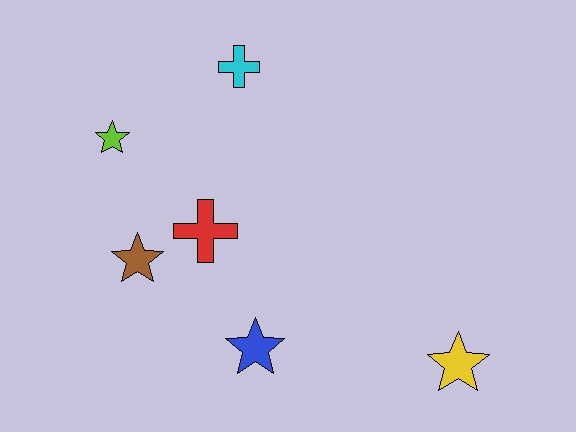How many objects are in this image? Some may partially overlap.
There are 6 objects.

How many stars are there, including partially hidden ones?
There are 4 stars.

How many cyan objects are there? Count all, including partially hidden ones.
There is 1 cyan object.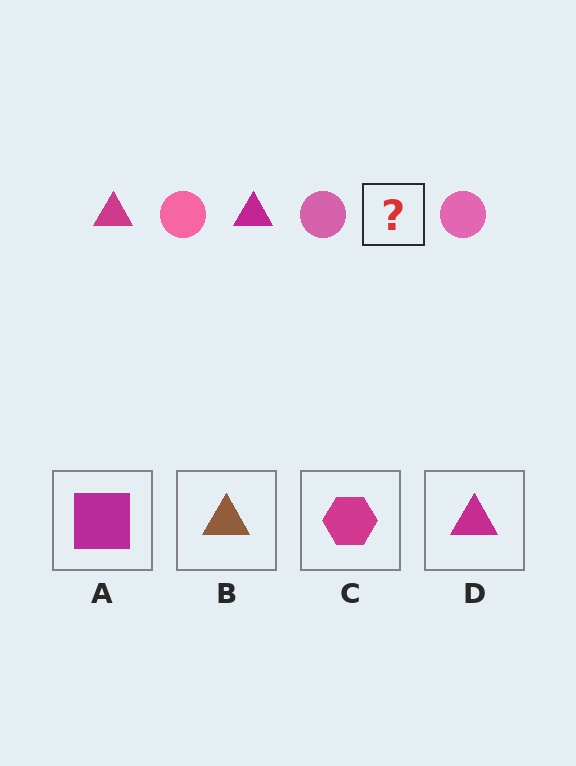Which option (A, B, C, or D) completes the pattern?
D.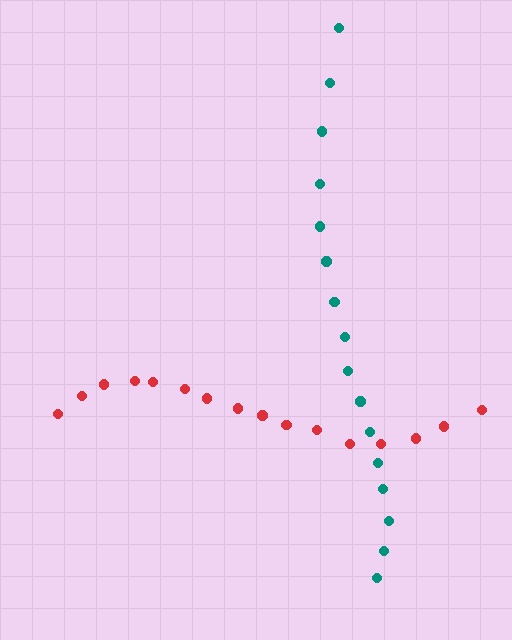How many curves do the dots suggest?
There are 2 distinct paths.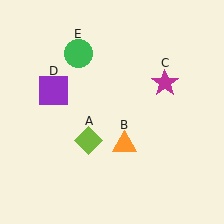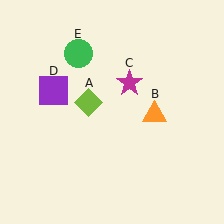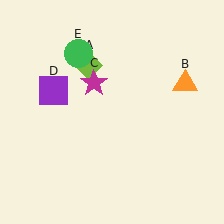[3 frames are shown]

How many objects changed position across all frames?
3 objects changed position: lime diamond (object A), orange triangle (object B), magenta star (object C).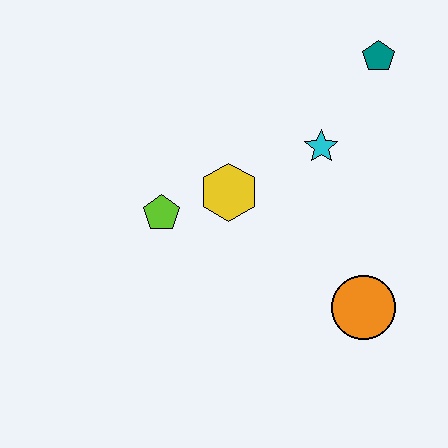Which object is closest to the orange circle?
The cyan star is closest to the orange circle.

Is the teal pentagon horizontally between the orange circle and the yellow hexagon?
No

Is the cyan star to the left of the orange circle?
Yes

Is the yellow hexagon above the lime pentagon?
Yes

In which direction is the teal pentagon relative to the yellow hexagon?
The teal pentagon is to the right of the yellow hexagon.